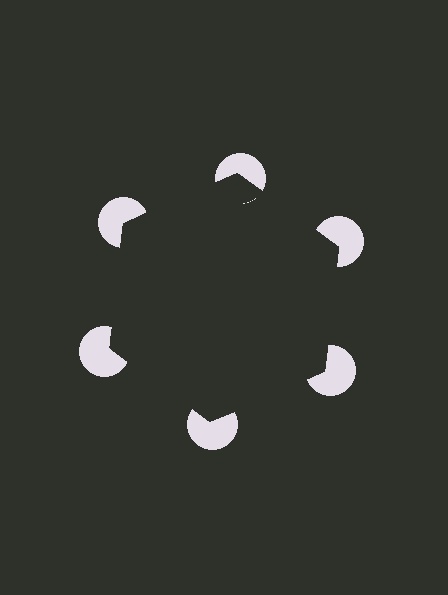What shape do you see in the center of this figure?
An illusory hexagon — its edges are inferred from the aligned wedge cuts in the pac-man discs, not physically drawn.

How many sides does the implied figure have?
6 sides.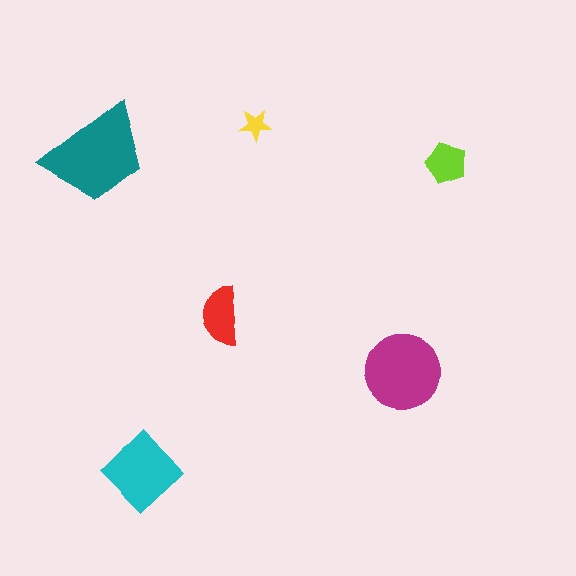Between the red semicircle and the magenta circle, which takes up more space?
The magenta circle.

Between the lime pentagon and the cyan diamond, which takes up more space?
The cyan diamond.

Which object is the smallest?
The yellow star.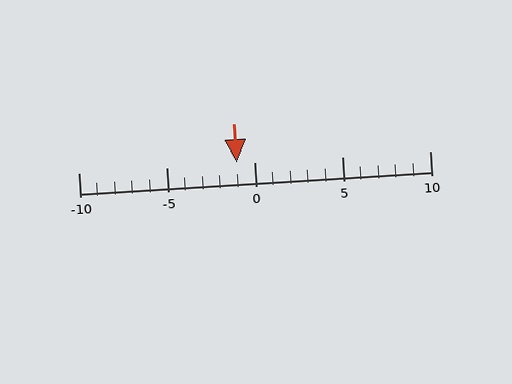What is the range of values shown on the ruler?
The ruler shows values from -10 to 10.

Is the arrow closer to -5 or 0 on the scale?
The arrow is closer to 0.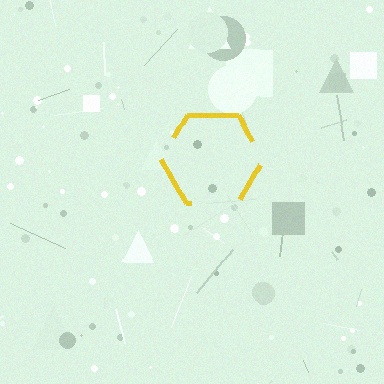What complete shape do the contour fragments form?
The contour fragments form a hexagon.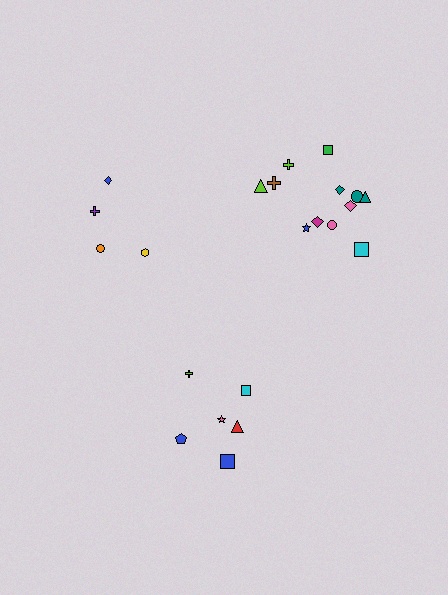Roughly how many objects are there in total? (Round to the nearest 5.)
Roughly 20 objects in total.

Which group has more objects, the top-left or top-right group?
The top-right group.